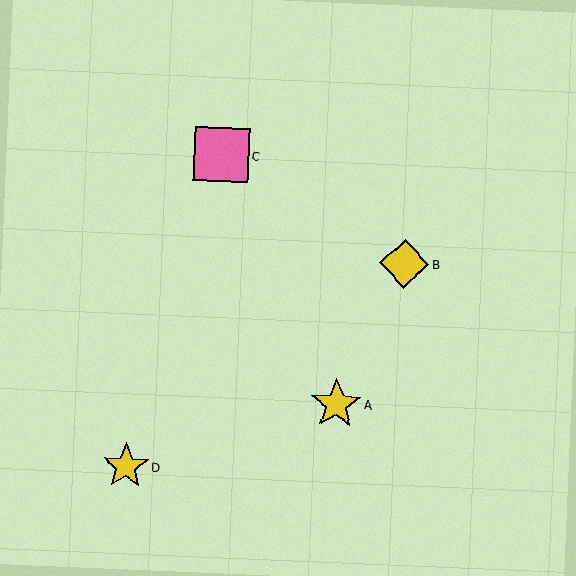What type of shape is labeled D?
Shape D is a yellow star.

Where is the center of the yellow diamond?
The center of the yellow diamond is at (404, 264).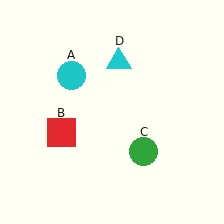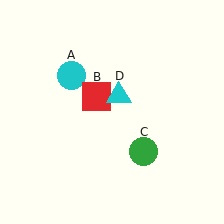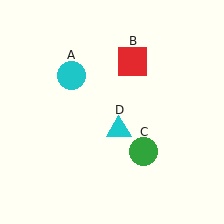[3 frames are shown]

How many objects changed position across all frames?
2 objects changed position: red square (object B), cyan triangle (object D).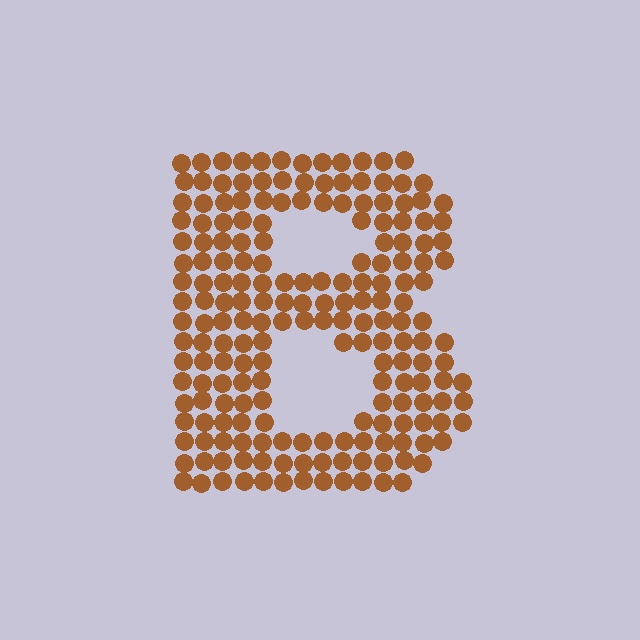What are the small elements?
The small elements are circles.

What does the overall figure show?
The overall figure shows the letter B.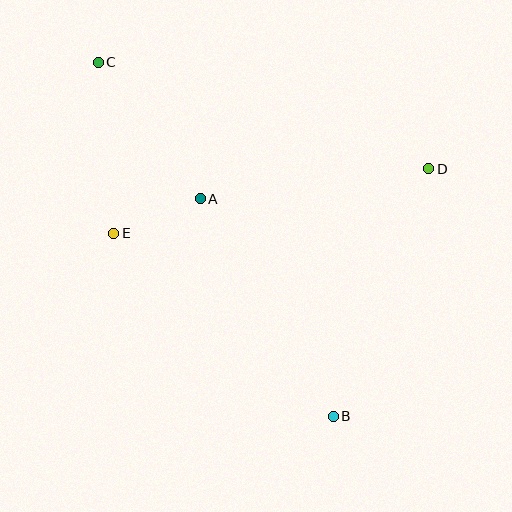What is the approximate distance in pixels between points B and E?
The distance between B and E is approximately 285 pixels.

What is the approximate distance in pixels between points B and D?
The distance between B and D is approximately 265 pixels.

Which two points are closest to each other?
Points A and E are closest to each other.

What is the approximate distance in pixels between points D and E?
The distance between D and E is approximately 321 pixels.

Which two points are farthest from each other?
Points B and C are farthest from each other.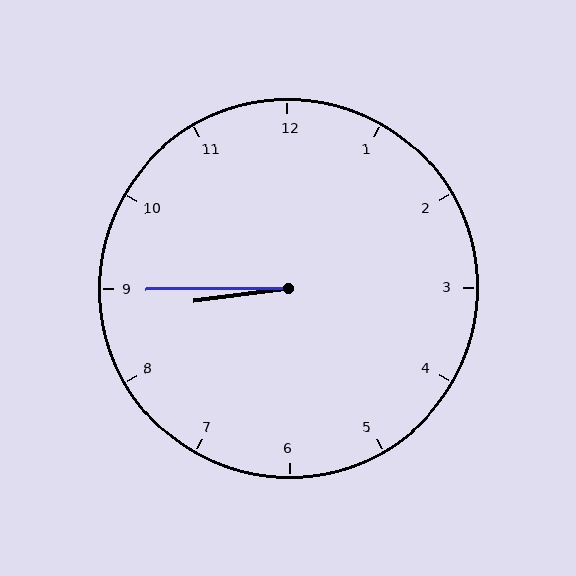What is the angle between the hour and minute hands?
Approximately 8 degrees.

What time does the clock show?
8:45.